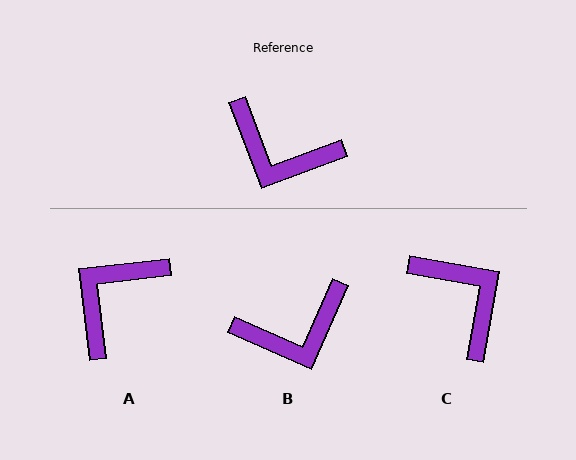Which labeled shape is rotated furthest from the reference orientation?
C, about 149 degrees away.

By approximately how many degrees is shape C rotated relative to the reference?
Approximately 149 degrees counter-clockwise.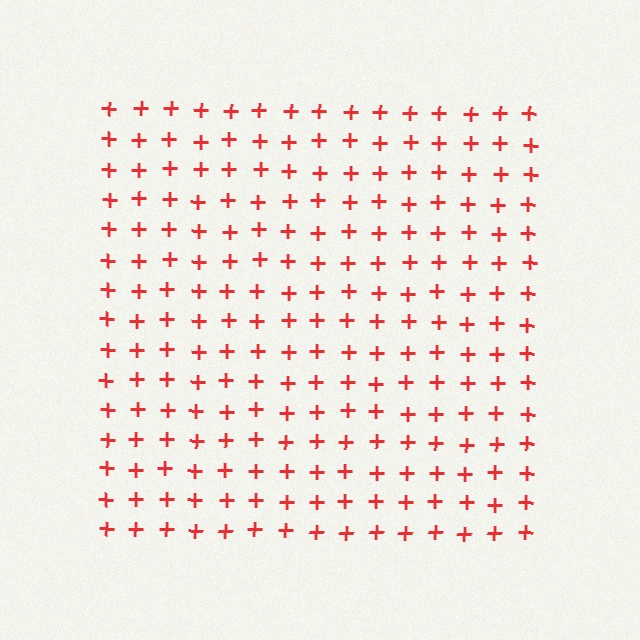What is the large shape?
The large shape is a square.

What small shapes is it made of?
It is made of small plus signs.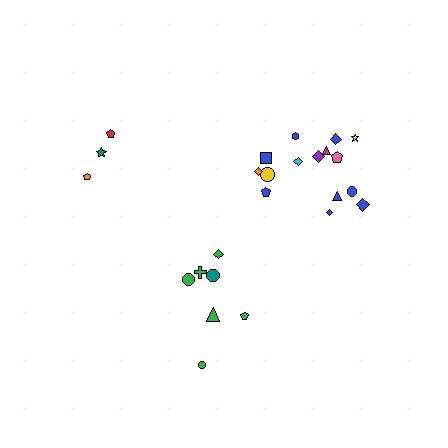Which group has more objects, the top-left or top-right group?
The top-right group.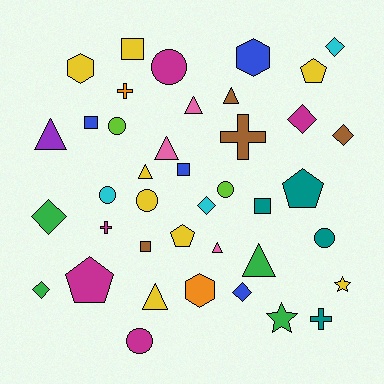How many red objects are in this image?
There are no red objects.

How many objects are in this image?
There are 40 objects.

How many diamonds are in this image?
There are 7 diamonds.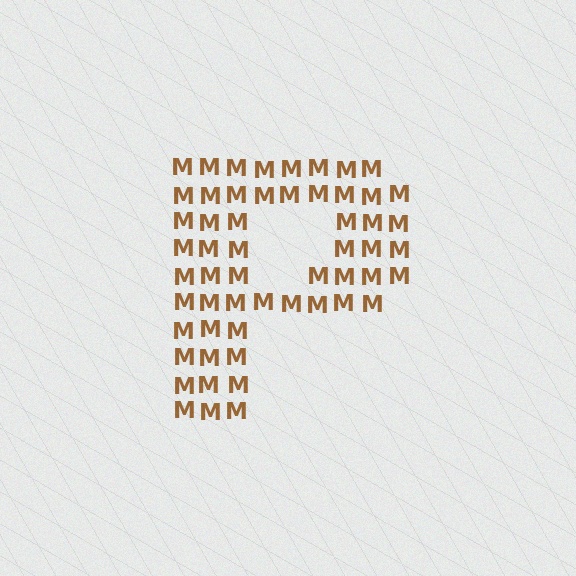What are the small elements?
The small elements are letter M's.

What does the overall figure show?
The overall figure shows the letter P.